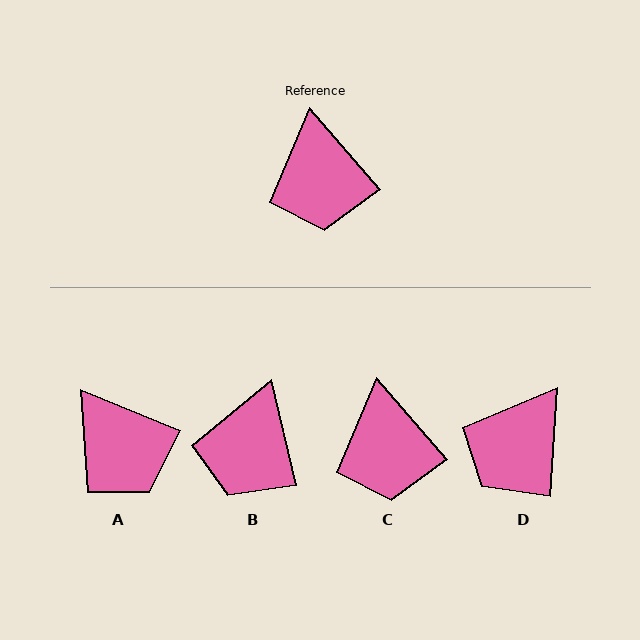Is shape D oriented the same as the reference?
No, it is off by about 45 degrees.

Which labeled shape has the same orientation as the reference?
C.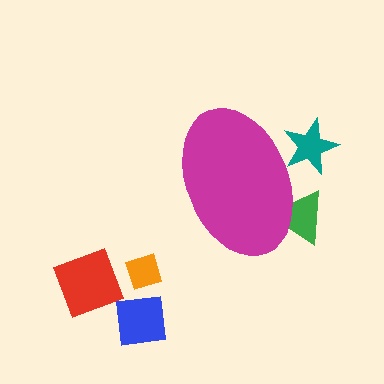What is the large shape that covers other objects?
A magenta ellipse.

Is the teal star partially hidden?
Yes, the teal star is partially hidden behind the magenta ellipse.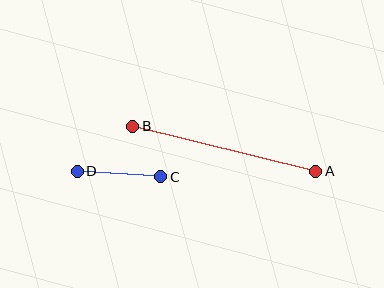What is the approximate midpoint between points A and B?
The midpoint is at approximately (224, 149) pixels.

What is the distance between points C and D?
The distance is approximately 84 pixels.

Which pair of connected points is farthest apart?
Points A and B are farthest apart.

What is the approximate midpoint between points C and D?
The midpoint is at approximately (119, 174) pixels.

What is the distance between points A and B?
The distance is approximately 188 pixels.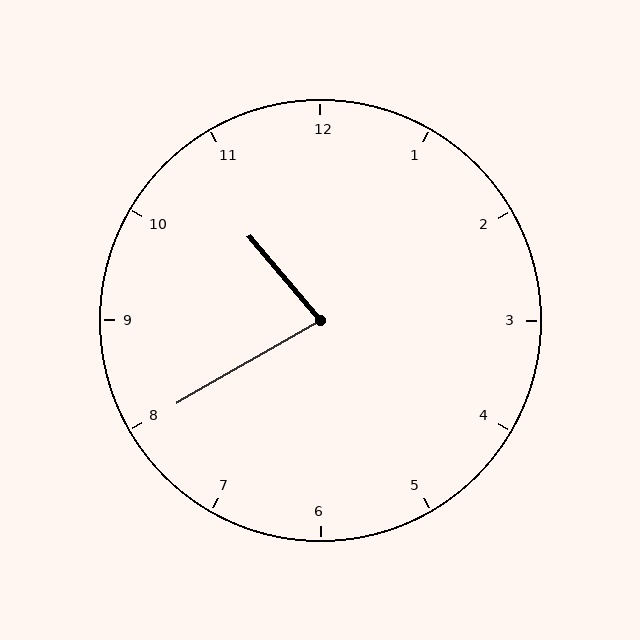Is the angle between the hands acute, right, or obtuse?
It is acute.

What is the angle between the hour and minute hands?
Approximately 80 degrees.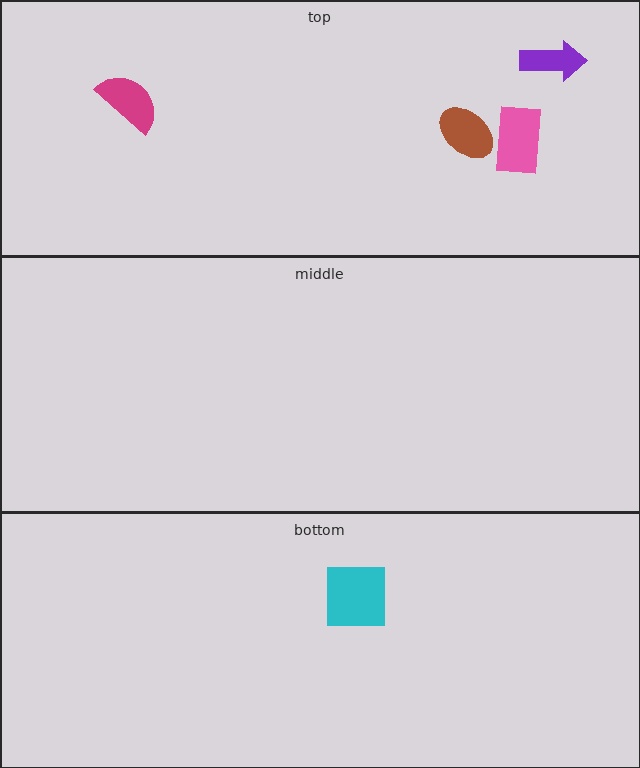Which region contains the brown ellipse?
The top region.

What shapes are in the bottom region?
The cyan square.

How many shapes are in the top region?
4.